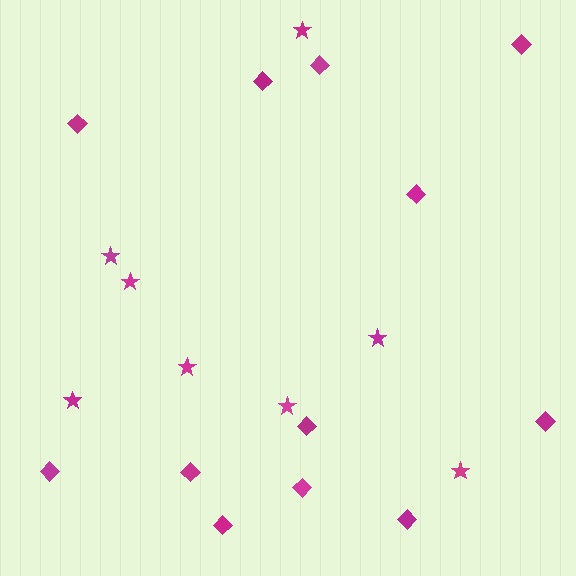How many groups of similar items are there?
There are 2 groups: one group of stars (8) and one group of diamonds (12).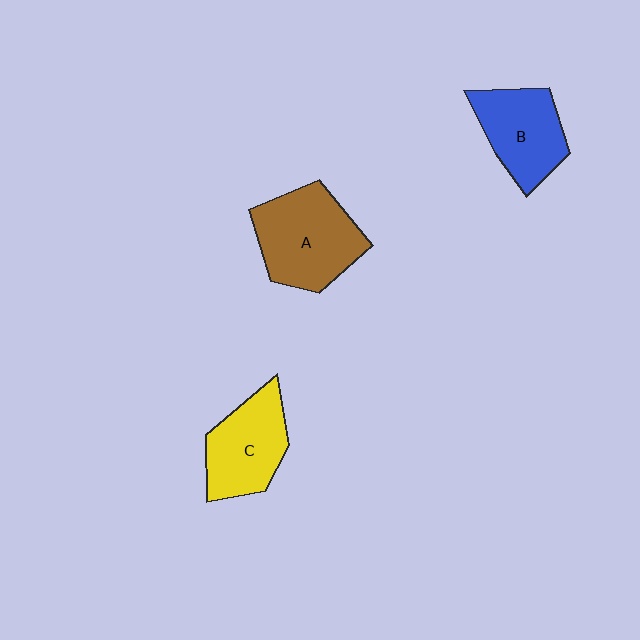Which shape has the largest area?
Shape A (brown).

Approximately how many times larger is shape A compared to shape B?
Approximately 1.3 times.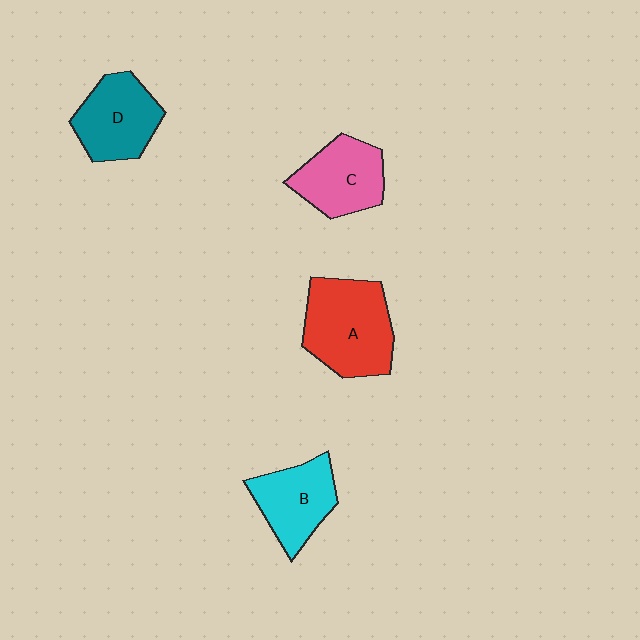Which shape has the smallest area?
Shape B (cyan).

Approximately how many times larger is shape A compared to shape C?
Approximately 1.4 times.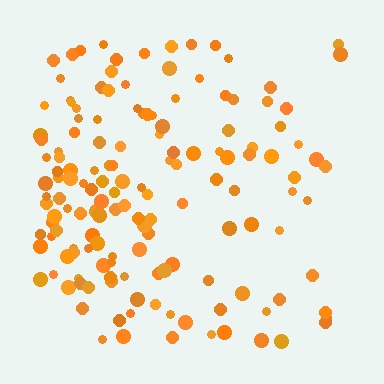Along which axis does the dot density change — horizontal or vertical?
Horizontal.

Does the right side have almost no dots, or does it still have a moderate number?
Still a moderate number, just noticeably fewer than the left.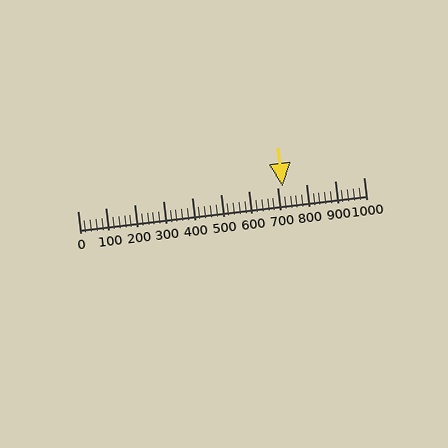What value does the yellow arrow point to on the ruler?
The yellow arrow points to approximately 718.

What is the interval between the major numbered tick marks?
The major tick marks are spaced 100 units apart.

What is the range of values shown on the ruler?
The ruler shows values from 0 to 1000.